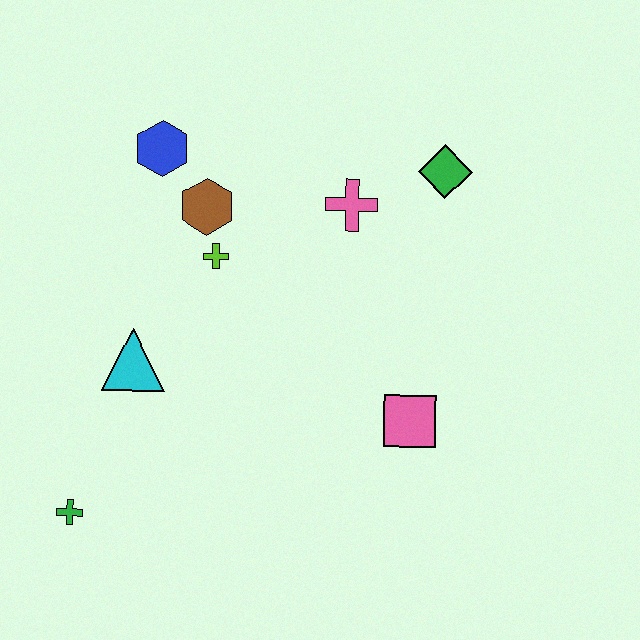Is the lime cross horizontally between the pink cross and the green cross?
Yes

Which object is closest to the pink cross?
The green diamond is closest to the pink cross.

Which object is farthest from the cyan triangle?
The green diamond is farthest from the cyan triangle.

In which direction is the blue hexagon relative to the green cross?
The blue hexagon is above the green cross.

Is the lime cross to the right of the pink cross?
No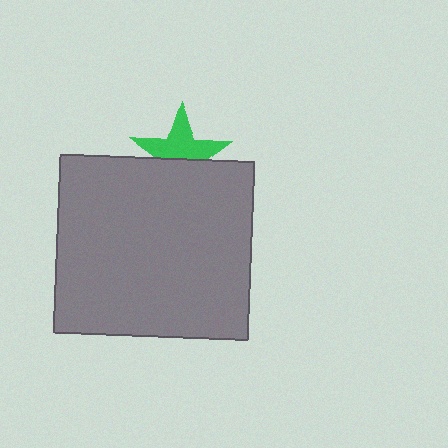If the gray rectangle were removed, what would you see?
You would see the complete green star.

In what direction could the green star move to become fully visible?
The green star could move up. That would shift it out from behind the gray rectangle entirely.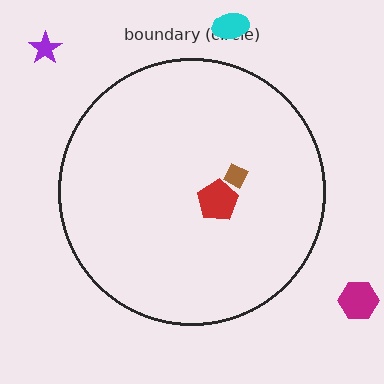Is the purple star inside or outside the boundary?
Outside.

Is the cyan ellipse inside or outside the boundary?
Outside.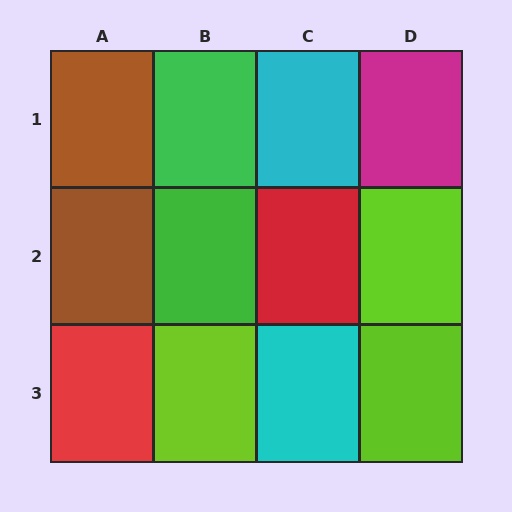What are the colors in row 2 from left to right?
Brown, green, red, lime.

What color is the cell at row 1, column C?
Cyan.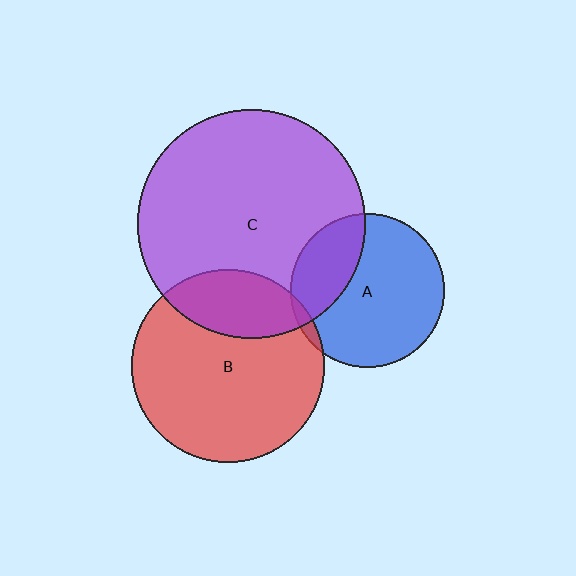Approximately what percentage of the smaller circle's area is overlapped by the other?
Approximately 30%.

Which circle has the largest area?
Circle C (purple).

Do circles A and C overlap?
Yes.